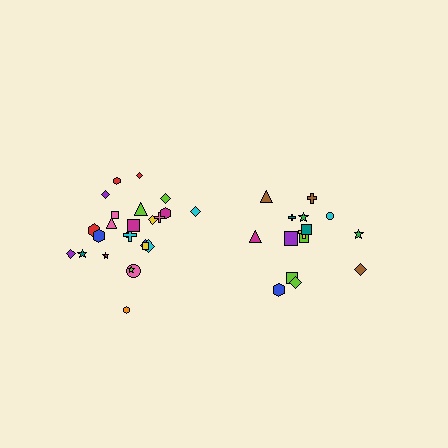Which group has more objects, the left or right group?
The left group.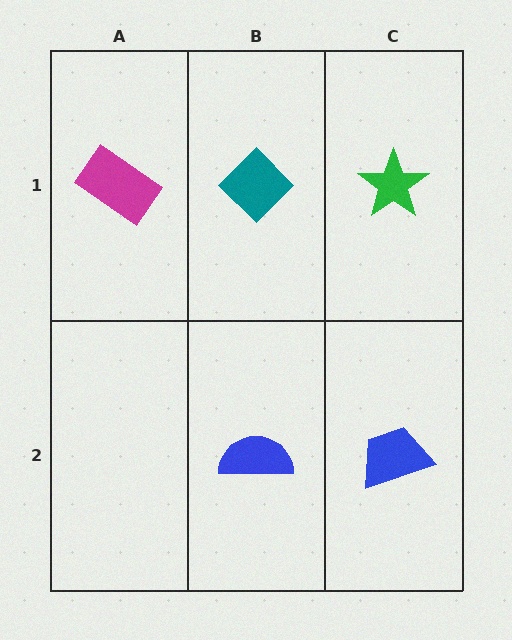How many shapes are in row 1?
3 shapes.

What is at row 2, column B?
A blue semicircle.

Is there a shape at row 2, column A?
No, that cell is empty.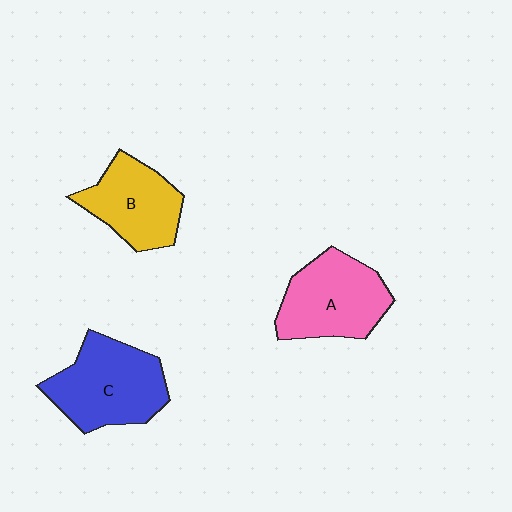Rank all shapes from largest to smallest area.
From largest to smallest: C (blue), A (pink), B (yellow).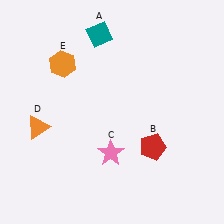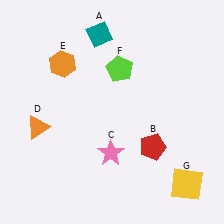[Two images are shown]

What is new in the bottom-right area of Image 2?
A yellow square (G) was added in the bottom-right area of Image 2.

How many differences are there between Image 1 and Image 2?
There are 2 differences between the two images.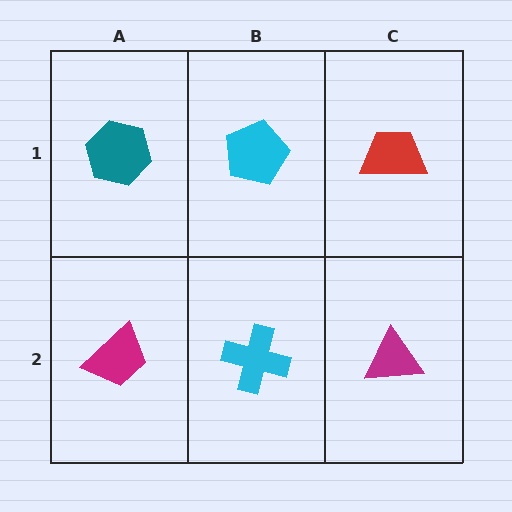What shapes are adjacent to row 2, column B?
A cyan pentagon (row 1, column B), a magenta trapezoid (row 2, column A), a magenta triangle (row 2, column C).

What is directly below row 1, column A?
A magenta trapezoid.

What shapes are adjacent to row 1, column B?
A cyan cross (row 2, column B), a teal hexagon (row 1, column A), a red trapezoid (row 1, column C).